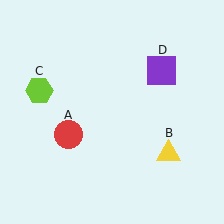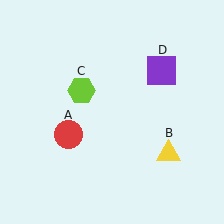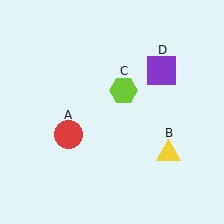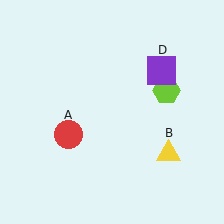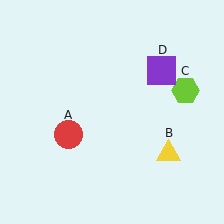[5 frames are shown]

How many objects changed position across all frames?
1 object changed position: lime hexagon (object C).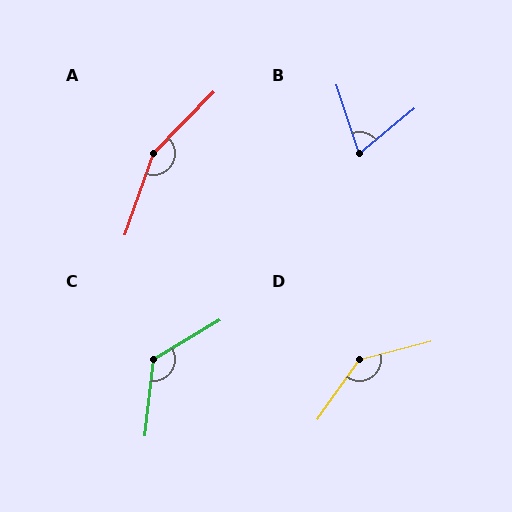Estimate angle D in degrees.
Approximately 139 degrees.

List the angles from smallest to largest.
B (69°), C (127°), D (139°), A (155°).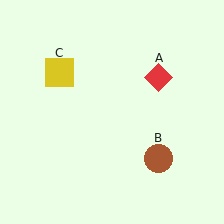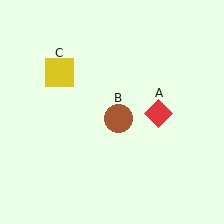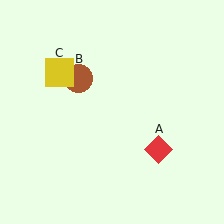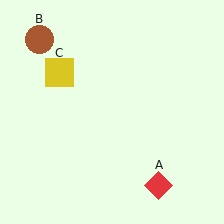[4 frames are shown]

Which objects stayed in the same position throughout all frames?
Yellow square (object C) remained stationary.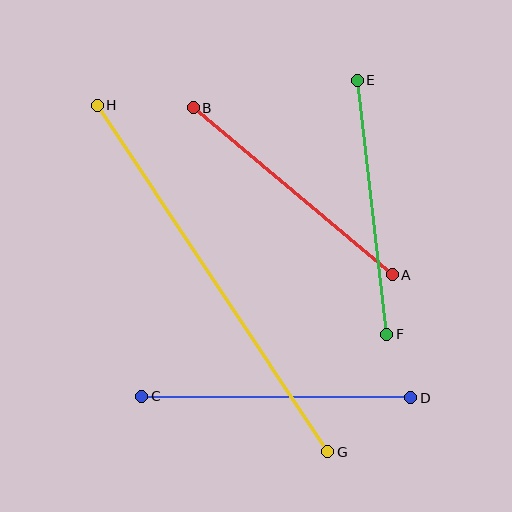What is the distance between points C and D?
The distance is approximately 269 pixels.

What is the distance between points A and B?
The distance is approximately 260 pixels.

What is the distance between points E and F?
The distance is approximately 256 pixels.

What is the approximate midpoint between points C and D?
The midpoint is at approximately (276, 397) pixels.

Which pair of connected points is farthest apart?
Points G and H are farthest apart.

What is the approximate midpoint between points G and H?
The midpoint is at approximately (213, 278) pixels.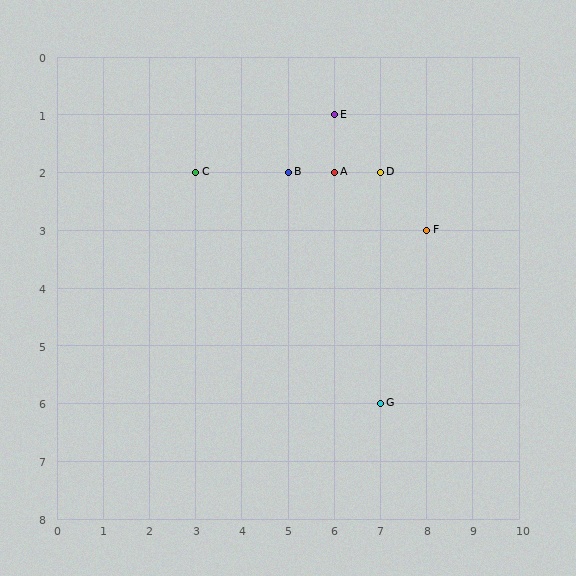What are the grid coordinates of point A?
Point A is at grid coordinates (6, 2).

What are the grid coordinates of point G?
Point G is at grid coordinates (7, 6).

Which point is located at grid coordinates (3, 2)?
Point C is at (3, 2).